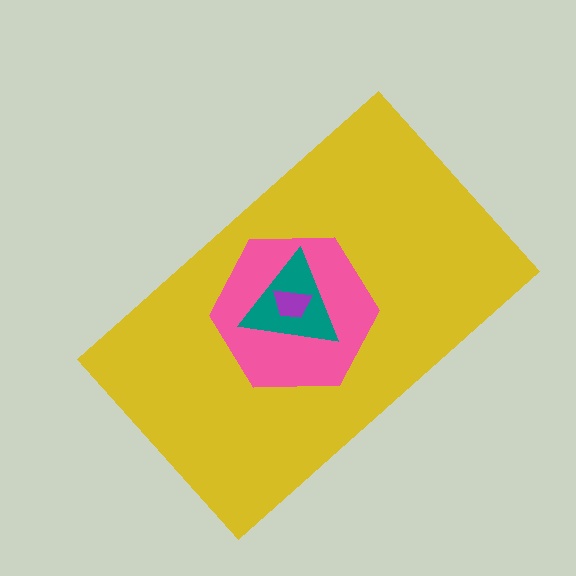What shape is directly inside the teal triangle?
The purple trapezoid.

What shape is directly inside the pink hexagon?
The teal triangle.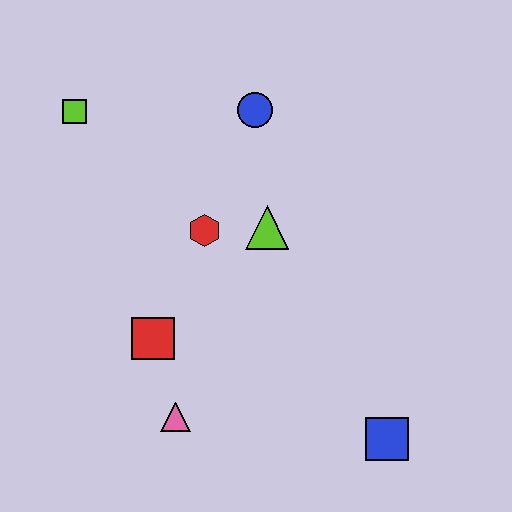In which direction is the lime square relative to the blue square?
The lime square is above the blue square.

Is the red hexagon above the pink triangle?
Yes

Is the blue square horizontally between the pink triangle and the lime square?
No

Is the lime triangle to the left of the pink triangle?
No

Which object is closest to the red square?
The pink triangle is closest to the red square.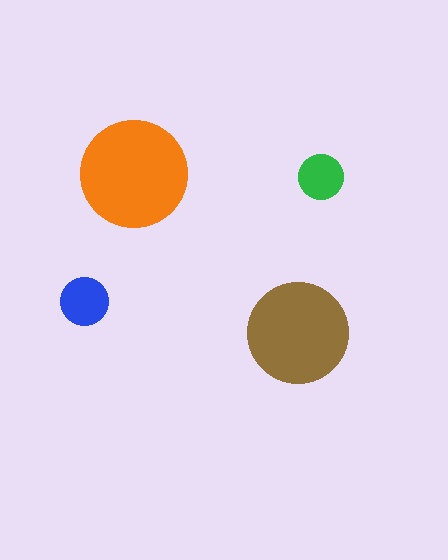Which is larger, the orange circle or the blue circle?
The orange one.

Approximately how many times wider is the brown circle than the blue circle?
About 2 times wider.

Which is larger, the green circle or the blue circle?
The blue one.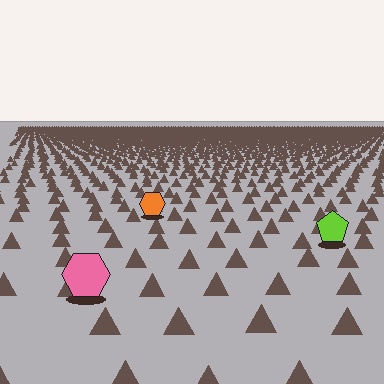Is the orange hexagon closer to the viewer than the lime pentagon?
No. The lime pentagon is closer — you can tell from the texture gradient: the ground texture is coarser near it.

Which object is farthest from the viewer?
The orange hexagon is farthest from the viewer. It appears smaller and the ground texture around it is denser.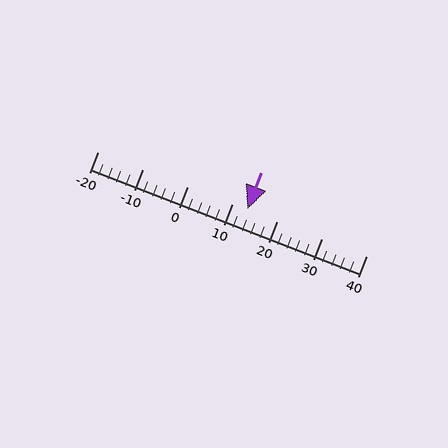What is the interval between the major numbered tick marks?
The major tick marks are spaced 10 units apart.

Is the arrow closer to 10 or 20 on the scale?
The arrow is closer to 10.